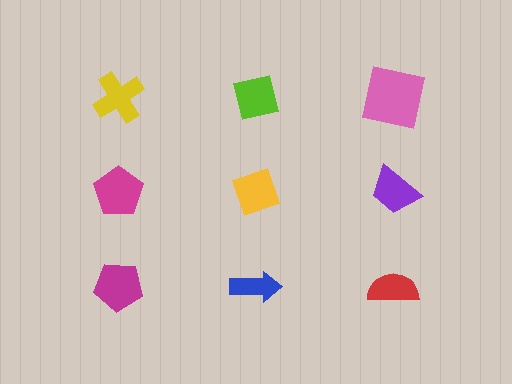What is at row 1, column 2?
A lime square.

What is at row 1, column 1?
A yellow cross.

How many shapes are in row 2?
3 shapes.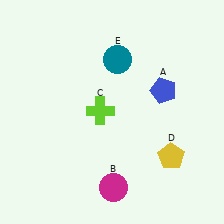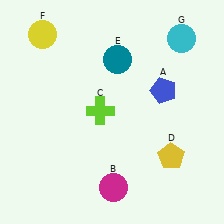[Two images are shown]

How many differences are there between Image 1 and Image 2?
There are 2 differences between the two images.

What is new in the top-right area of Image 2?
A cyan circle (G) was added in the top-right area of Image 2.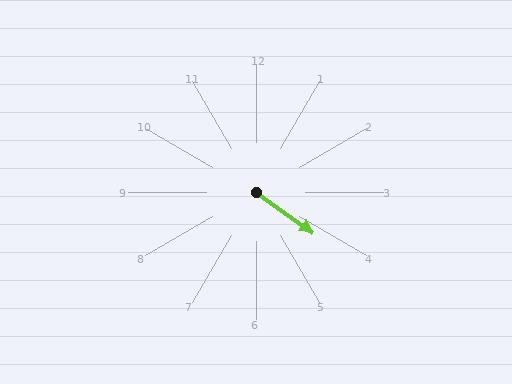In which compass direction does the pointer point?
Southeast.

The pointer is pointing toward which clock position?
Roughly 4 o'clock.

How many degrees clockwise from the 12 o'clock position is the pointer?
Approximately 126 degrees.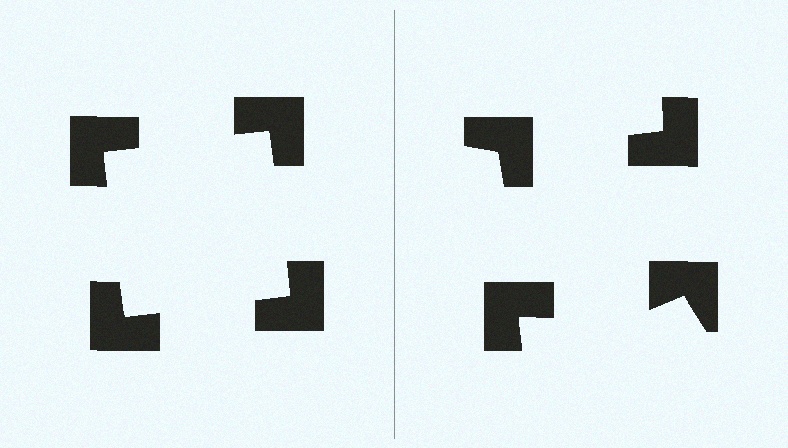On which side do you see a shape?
An illusory square appears on the left side. On the right side the wedge cuts are rotated, so no coherent shape forms.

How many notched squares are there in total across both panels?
8 — 4 on each side.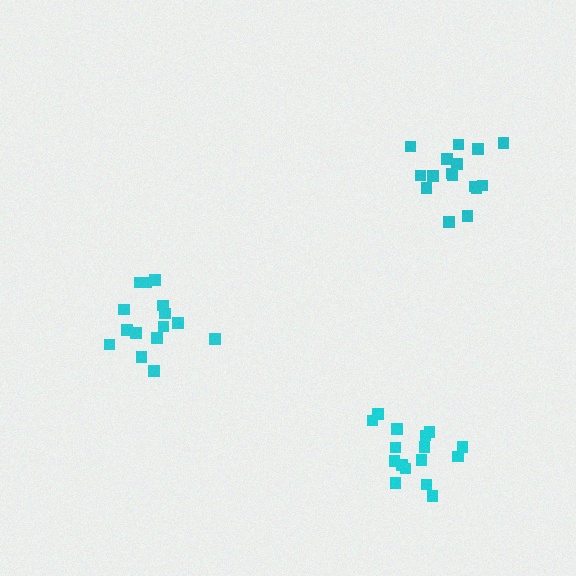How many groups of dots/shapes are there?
There are 3 groups.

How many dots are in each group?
Group 1: 16 dots, Group 2: 16 dots, Group 3: 15 dots (47 total).